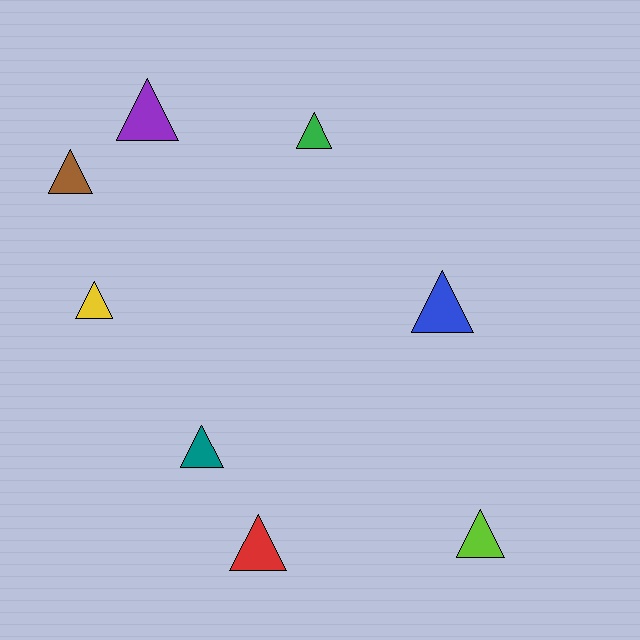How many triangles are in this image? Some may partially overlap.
There are 8 triangles.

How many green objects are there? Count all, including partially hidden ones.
There is 1 green object.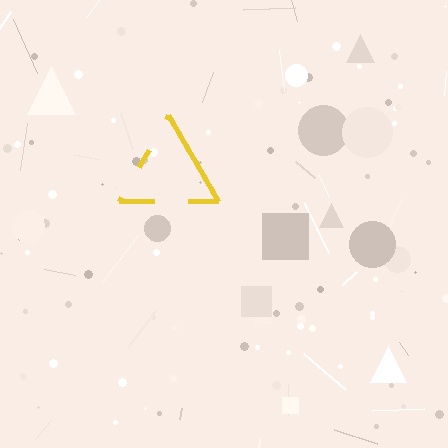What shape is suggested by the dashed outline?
The dashed outline suggests a triangle.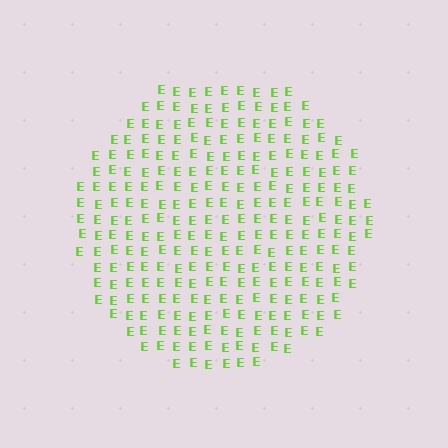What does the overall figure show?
The overall figure shows a circle.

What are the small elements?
The small elements are letter E's.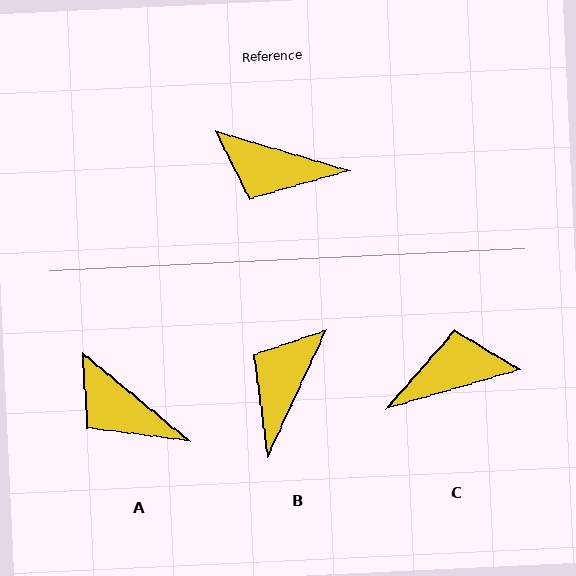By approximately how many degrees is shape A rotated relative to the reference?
Approximately 23 degrees clockwise.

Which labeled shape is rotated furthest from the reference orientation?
C, about 147 degrees away.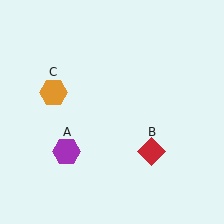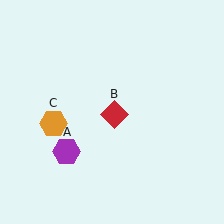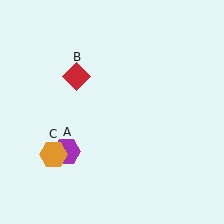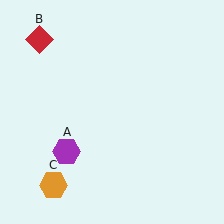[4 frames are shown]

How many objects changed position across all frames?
2 objects changed position: red diamond (object B), orange hexagon (object C).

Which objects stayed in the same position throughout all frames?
Purple hexagon (object A) remained stationary.